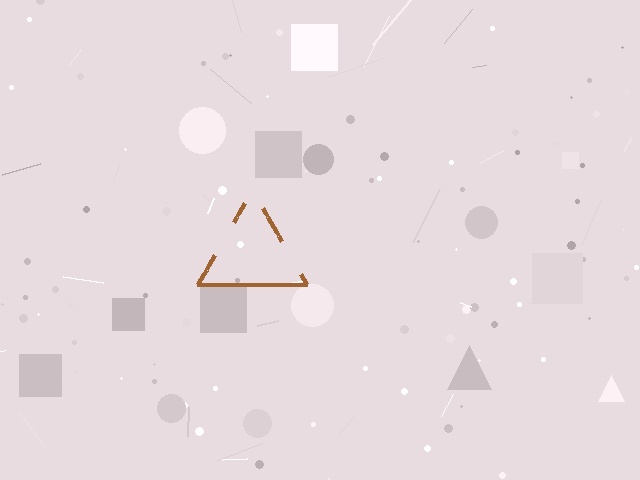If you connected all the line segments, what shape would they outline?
They would outline a triangle.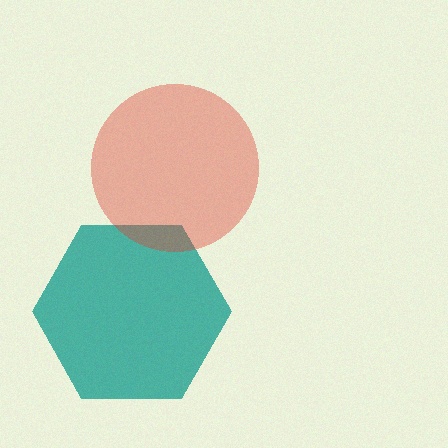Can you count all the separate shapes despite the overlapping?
Yes, there are 2 separate shapes.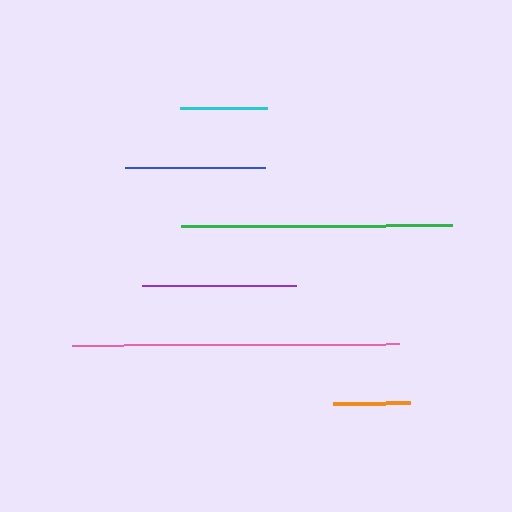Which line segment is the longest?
The pink line is the longest at approximately 327 pixels.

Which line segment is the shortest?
The orange line is the shortest at approximately 77 pixels.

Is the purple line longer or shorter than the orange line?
The purple line is longer than the orange line.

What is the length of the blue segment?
The blue segment is approximately 139 pixels long.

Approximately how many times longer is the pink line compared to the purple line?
The pink line is approximately 2.1 times the length of the purple line.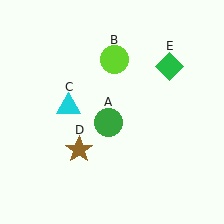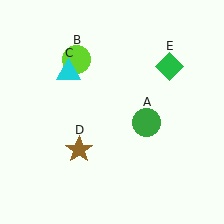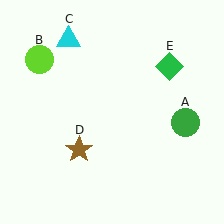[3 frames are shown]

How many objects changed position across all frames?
3 objects changed position: green circle (object A), lime circle (object B), cyan triangle (object C).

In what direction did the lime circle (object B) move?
The lime circle (object B) moved left.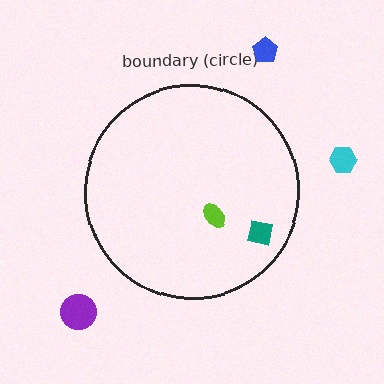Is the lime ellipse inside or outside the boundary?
Inside.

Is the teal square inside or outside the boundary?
Inside.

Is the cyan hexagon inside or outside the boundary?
Outside.